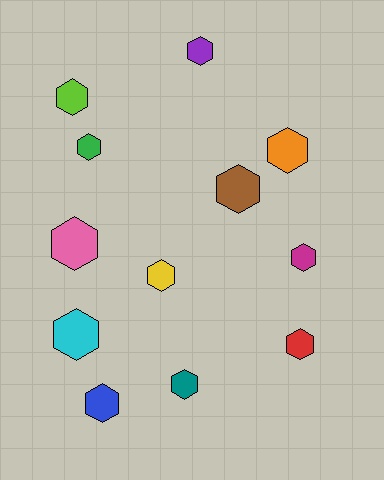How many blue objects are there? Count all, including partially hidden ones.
There is 1 blue object.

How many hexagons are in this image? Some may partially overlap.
There are 12 hexagons.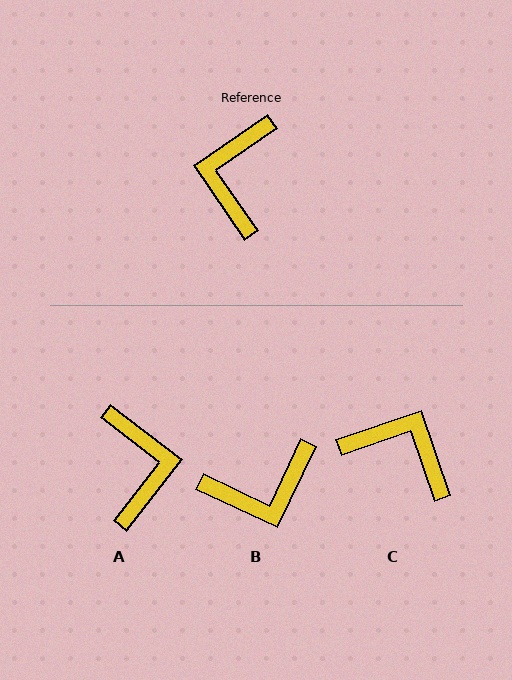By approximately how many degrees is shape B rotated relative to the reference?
Approximately 120 degrees counter-clockwise.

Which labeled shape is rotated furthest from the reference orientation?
A, about 162 degrees away.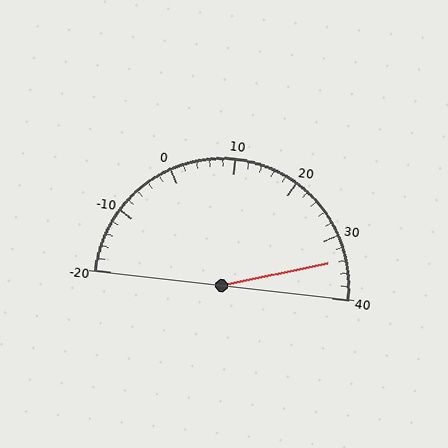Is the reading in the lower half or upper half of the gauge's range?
The reading is in the upper half of the range (-20 to 40).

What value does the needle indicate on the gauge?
The needle indicates approximately 34.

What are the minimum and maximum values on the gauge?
The gauge ranges from -20 to 40.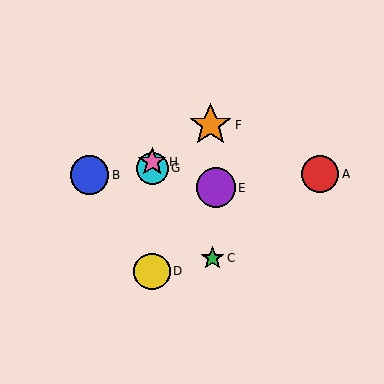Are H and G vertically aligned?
Yes, both are at x≈152.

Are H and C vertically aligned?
No, H is at x≈152 and C is at x≈213.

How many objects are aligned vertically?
3 objects (D, G, H) are aligned vertically.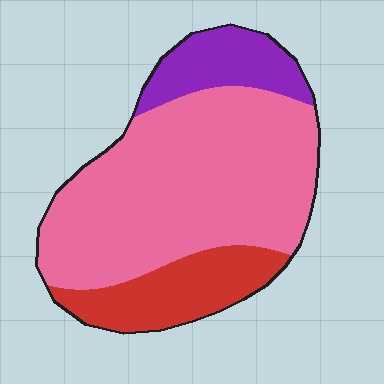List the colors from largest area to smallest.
From largest to smallest: pink, red, purple.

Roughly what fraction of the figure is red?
Red takes up about one fifth (1/5) of the figure.